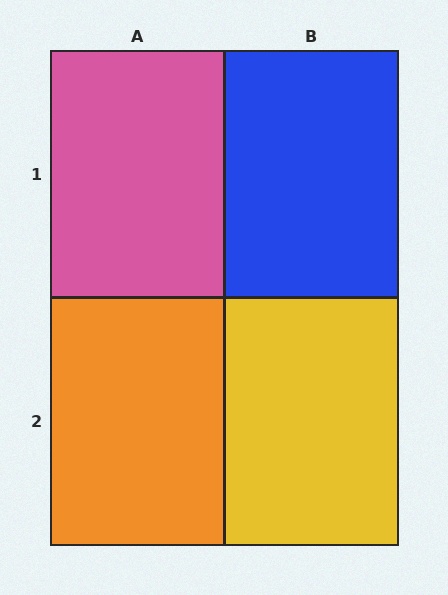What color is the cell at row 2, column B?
Yellow.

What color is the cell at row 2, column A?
Orange.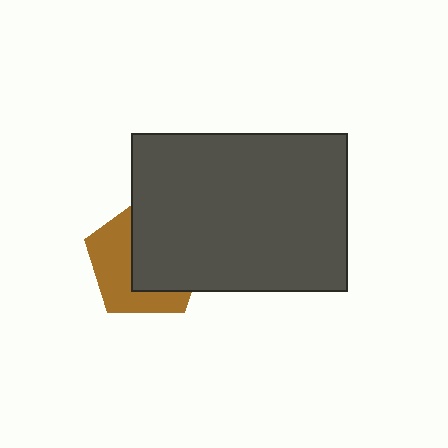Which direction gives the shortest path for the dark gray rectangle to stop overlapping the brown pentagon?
Moving right gives the shortest separation.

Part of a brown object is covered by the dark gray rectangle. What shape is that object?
It is a pentagon.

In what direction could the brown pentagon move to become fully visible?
The brown pentagon could move left. That would shift it out from behind the dark gray rectangle entirely.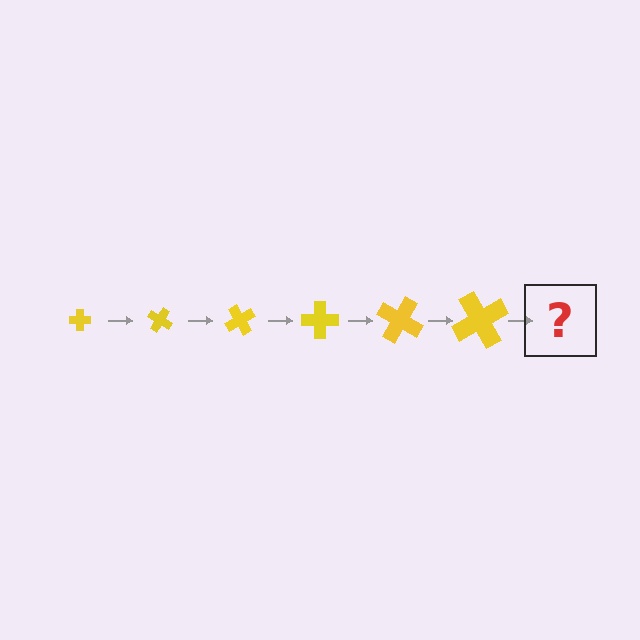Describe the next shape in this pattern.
It should be a cross, larger than the previous one and rotated 180 degrees from the start.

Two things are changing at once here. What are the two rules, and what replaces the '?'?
The two rules are that the cross grows larger each step and it rotates 30 degrees each step. The '?' should be a cross, larger than the previous one and rotated 180 degrees from the start.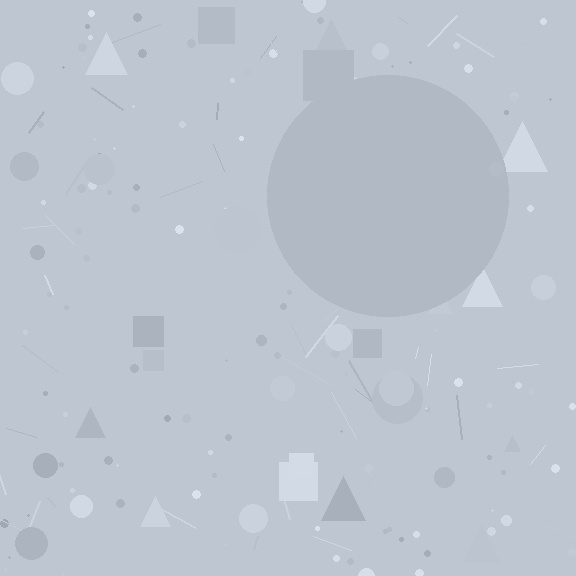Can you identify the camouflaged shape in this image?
The camouflaged shape is a circle.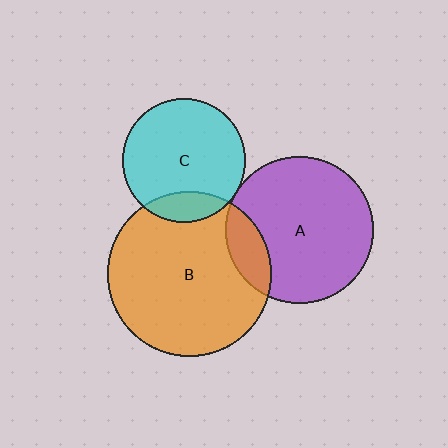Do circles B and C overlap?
Yes.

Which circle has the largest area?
Circle B (orange).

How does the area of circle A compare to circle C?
Approximately 1.4 times.